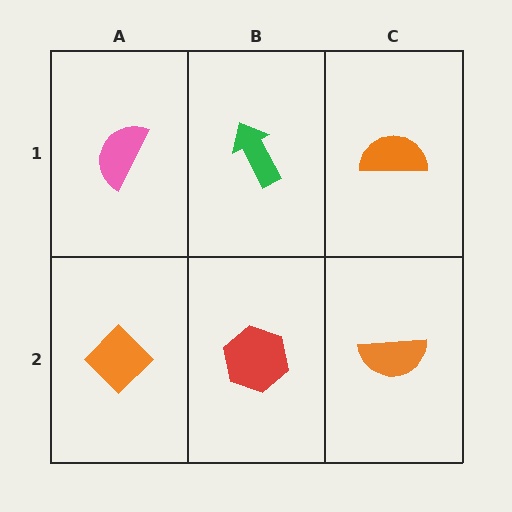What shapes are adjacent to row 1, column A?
An orange diamond (row 2, column A), a green arrow (row 1, column B).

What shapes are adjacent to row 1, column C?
An orange semicircle (row 2, column C), a green arrow (row 1, column B).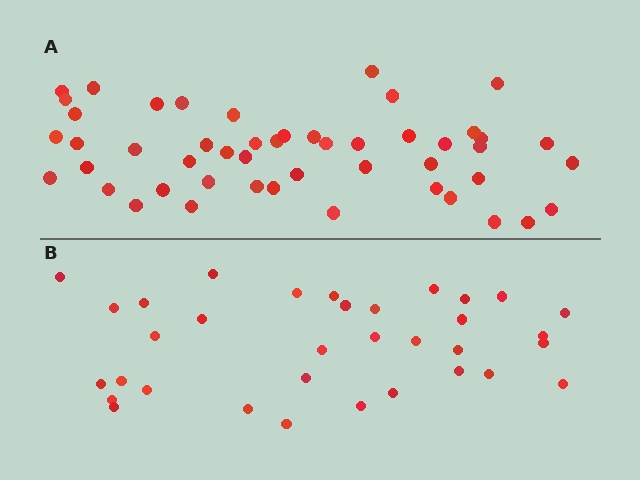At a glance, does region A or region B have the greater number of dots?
Region A (the top region) has more dots.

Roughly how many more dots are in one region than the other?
Region A has approximately 15 more dots than region B.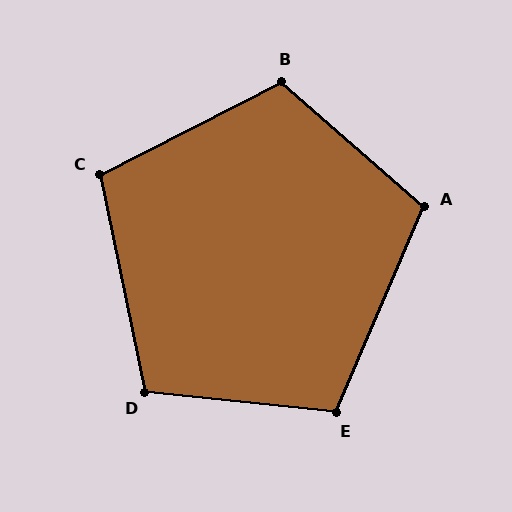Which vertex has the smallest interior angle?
C, at approximately 105 degrees.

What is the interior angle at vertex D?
Approximately 108 degrees (obtuse).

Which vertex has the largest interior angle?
B, at approximately 112 degrees.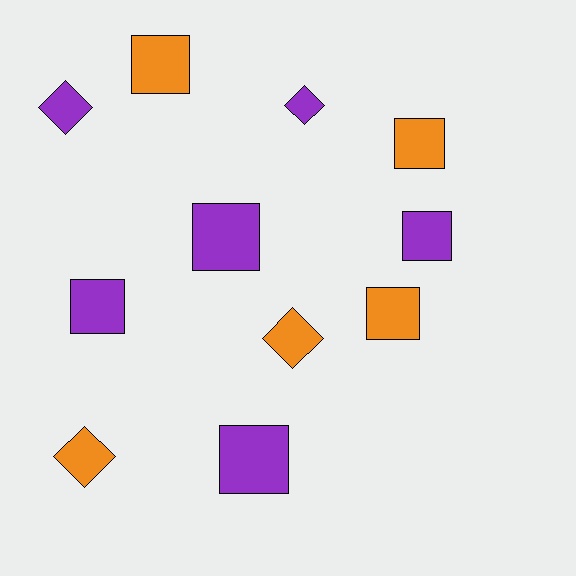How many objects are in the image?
There are 11 objects.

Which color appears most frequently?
Purple, with 6 objects.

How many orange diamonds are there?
There are 2 orange diamonds.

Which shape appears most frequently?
Square, with 7 objects.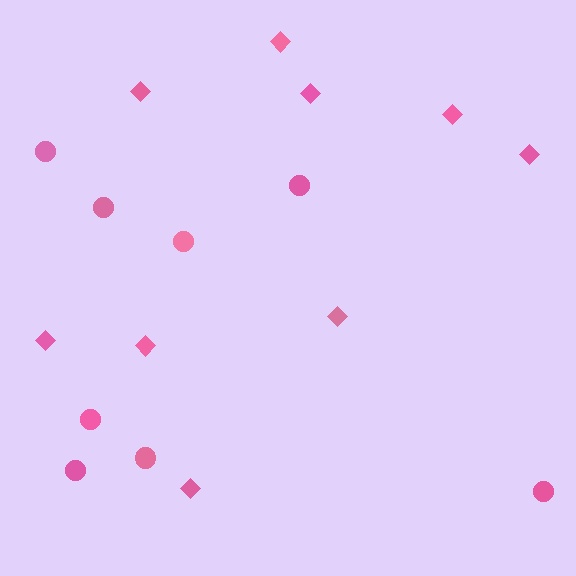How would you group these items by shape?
There are 2 groups: one group of circles (8) and one group of diamonds (9).